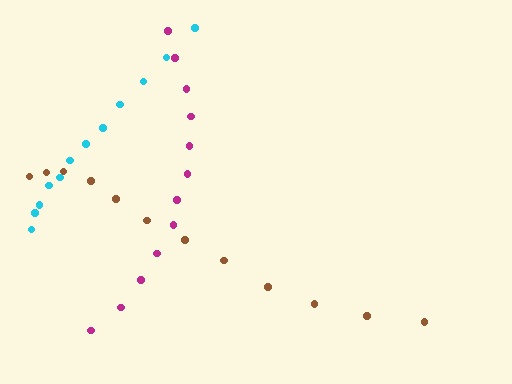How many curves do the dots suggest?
There are 3 distinct paths.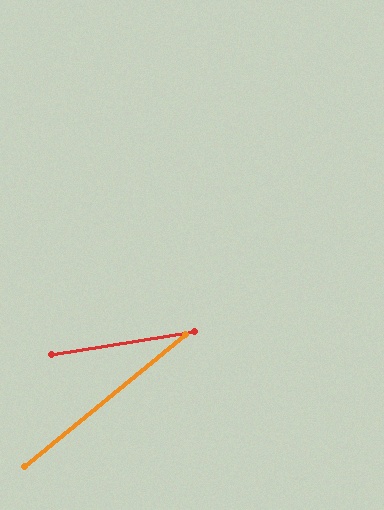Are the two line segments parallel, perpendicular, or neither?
Neither parallel nor perpendicular — they differ by about 31°.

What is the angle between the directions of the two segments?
Approximately 31 degrees.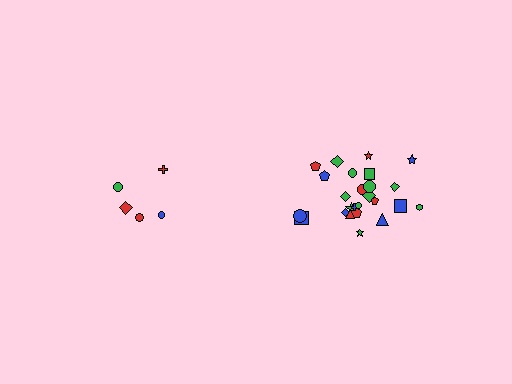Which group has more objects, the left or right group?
The right group.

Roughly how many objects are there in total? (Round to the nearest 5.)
Roughly 30 objects in total.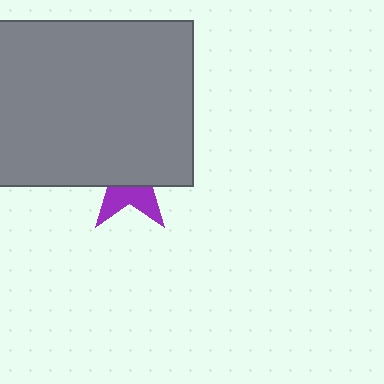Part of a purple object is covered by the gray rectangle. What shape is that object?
It is a star.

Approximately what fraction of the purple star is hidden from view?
Roughly 64% of the purple star is hidden behind the gray rectangle.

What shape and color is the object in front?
The object in front is a gray rectangle.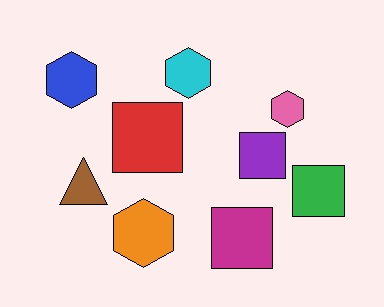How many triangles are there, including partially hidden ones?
There is 1 triangle.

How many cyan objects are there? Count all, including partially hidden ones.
There is 1 cyan object.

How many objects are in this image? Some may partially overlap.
There are 9 objects.